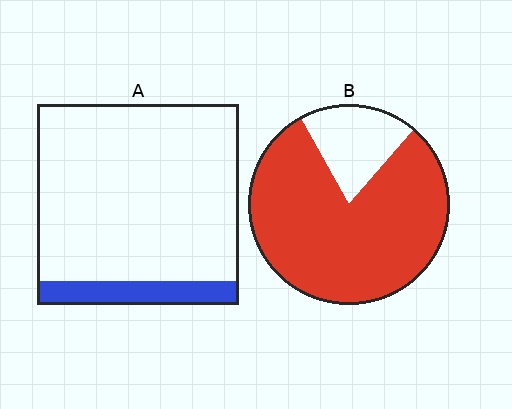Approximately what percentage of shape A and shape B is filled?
A is approximately 10% and B is approximately 80%.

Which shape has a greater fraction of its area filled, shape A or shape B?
Shape B.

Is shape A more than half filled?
No.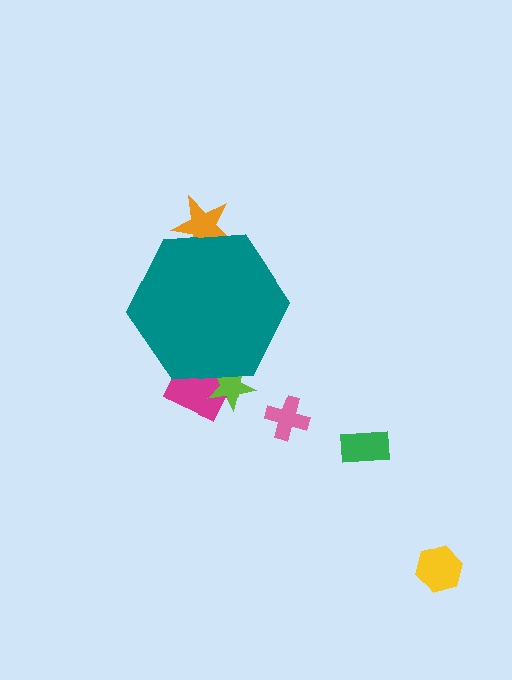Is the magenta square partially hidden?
Yes, the magenta square is partially hidden behind the teal hexagon.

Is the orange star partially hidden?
Yes, the orange star is partially hidden behind the teal hexagon.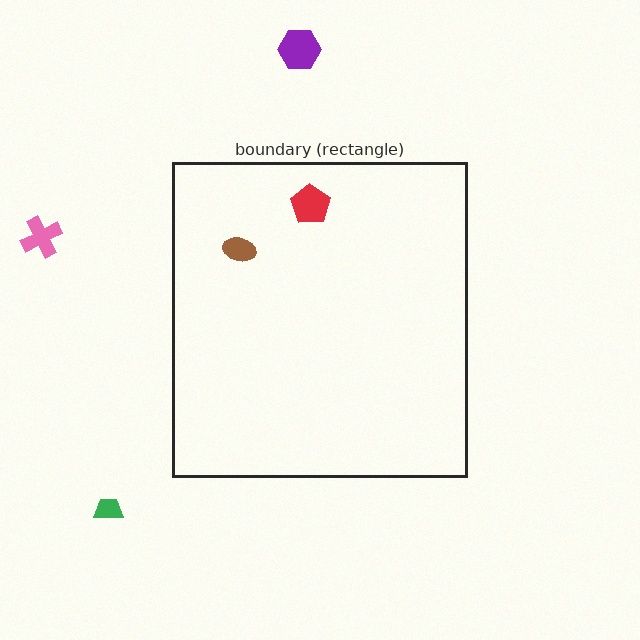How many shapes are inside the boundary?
2 inside, 3 outside.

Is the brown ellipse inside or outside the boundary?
Inside.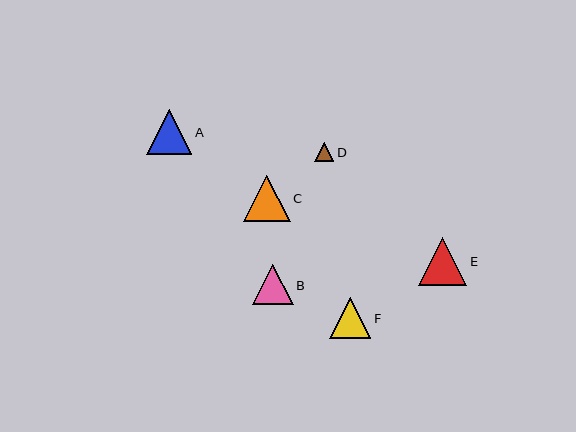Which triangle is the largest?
Triangle E is the largest with a size of approximately 48 pixels.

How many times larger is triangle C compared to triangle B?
Triangle C is approximately 1.1 times the size of triangle B.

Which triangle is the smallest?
Triangle D is the smallest with a size of approximately 19 pixels.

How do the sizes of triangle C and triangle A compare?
Triangle C and triangle A are approximately the same size.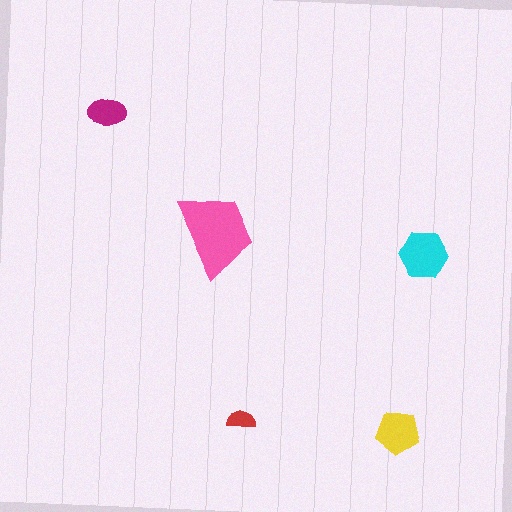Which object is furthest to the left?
The magenta ellipse is leftmost.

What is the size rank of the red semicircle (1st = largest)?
5th.